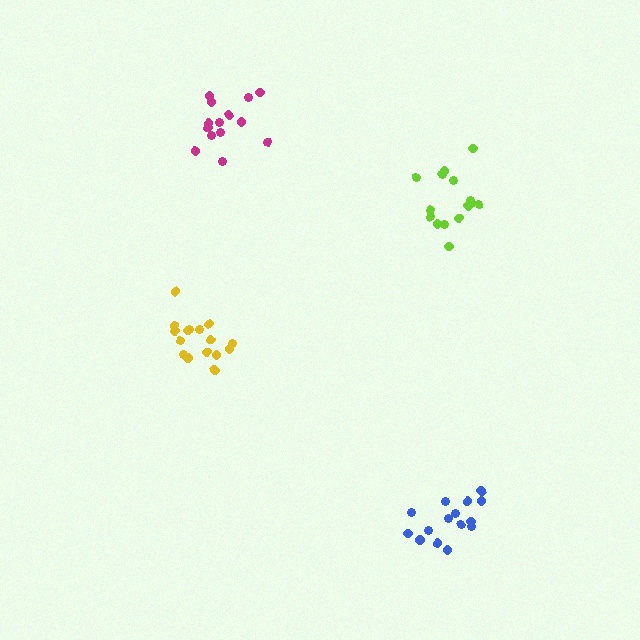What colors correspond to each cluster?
The clusters are colored: blue, lime, magenta, yellow.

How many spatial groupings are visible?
There are 4 spatial groupings.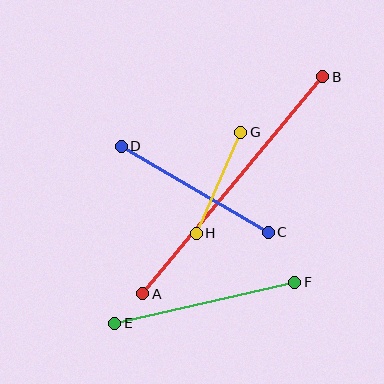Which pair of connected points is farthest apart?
Points A and B are farthest apart.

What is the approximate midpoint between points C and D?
The midpoint is at approximately (195, 189) pixels.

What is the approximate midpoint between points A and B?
The midpoint is at approximately (233, 185) pixels.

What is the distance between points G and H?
The distance is approximately 111 pixels.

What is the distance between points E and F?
The distance is approximately 185 pixels.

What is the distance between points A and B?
The distance is approximately 282 pixels.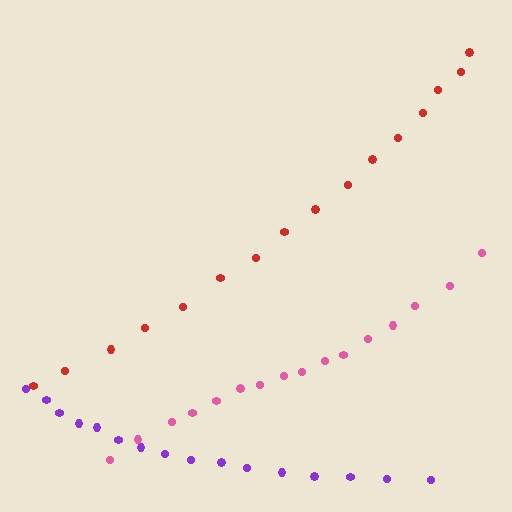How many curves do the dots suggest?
There are 3 distinct paths.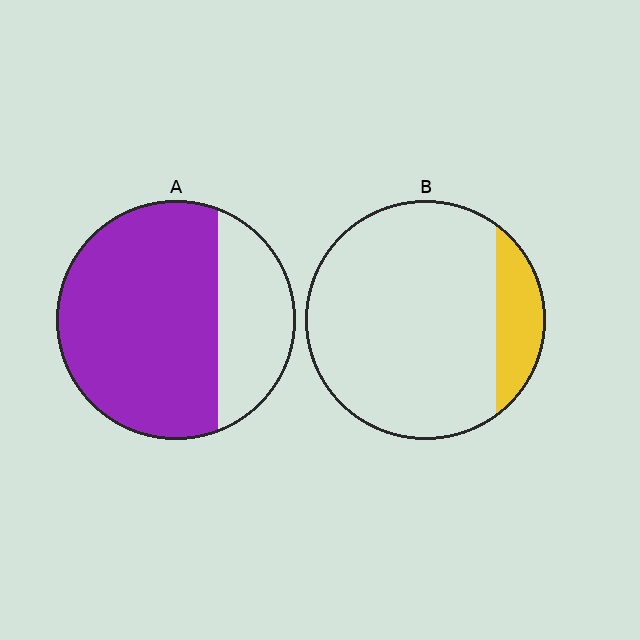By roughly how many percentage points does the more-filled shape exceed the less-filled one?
By roughly 55 percentage points (A over B).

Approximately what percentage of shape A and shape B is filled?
A is approximately 70% and B is approximately 15%.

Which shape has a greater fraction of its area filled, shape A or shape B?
Shape A.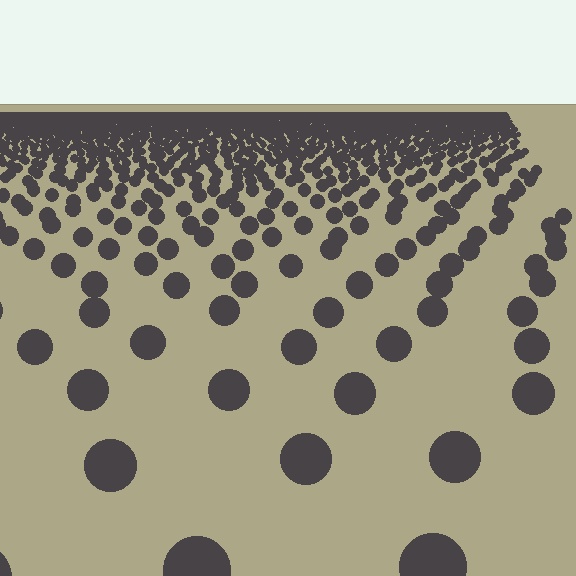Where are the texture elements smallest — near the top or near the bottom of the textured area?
Near the top.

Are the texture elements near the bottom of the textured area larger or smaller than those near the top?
Larger. Near the bottom, elements are closer to the viewer and appear at a bigger on-screen size.